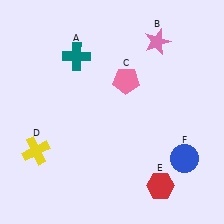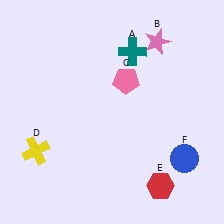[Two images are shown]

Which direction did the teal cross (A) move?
The teal cross (A) moved right.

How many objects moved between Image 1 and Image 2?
1 object moved between the two images.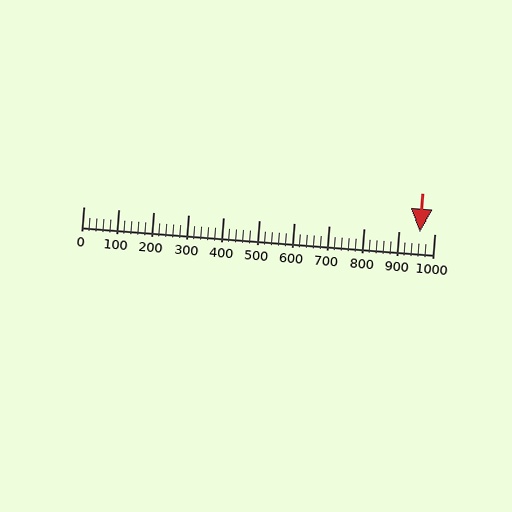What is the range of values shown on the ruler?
The ruler shows values from 0 to 1000.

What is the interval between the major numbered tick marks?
The major tick marks are spaced 100 units apart.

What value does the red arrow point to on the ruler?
The red arrow points to approximately 960.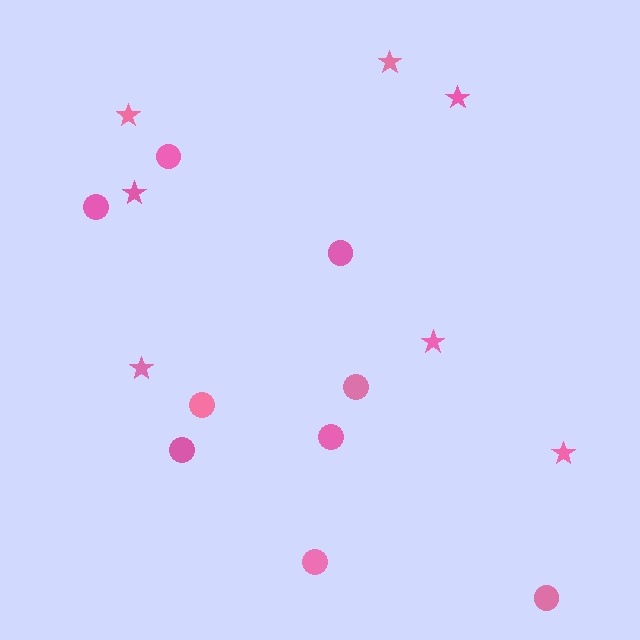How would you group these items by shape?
There are 2 groups: one group of circles (9) and one group of stars (7).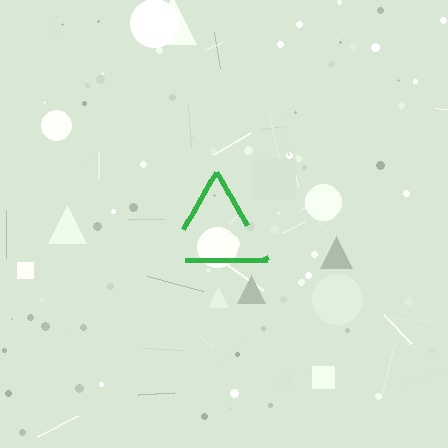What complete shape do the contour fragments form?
The contour fragments form a triangle.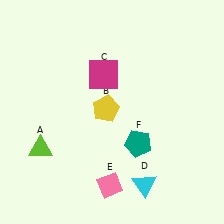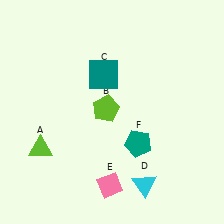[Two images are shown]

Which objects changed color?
B changed from yellow to lime. C changed from magenta to teal.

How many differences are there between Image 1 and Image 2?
There are 2 differences between the two images.